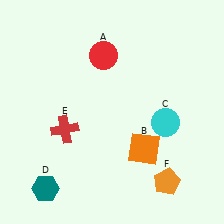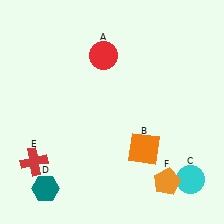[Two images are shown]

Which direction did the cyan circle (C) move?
The cyan circle (C) moved down.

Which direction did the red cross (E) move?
The red cross (E) moved down.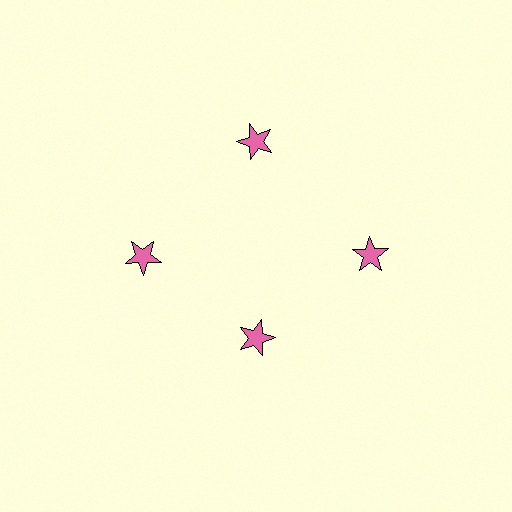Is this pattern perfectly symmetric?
No. The 4 pink stars are arranged in a ring, but one element near the 6 o'clock position is pulled inward toward the center, breaking the 4-fold rotational symmetry.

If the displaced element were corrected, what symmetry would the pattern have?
It would have 4-fold rotational symmetry — the pattern would map onto itself every 90 degrees.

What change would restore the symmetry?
The symmetry would be restored by moving it outward, back onto the ring so that all 4 stars sit at equal angles and equal distance from the center.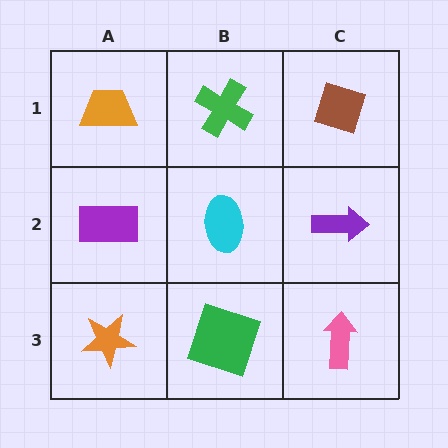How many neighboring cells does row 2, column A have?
3.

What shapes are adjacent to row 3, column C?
A purple arrow (row 2, column C), a green square (row 3, column B).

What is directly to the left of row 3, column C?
A green square.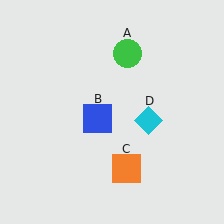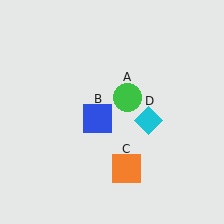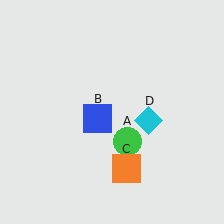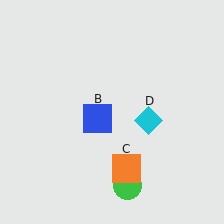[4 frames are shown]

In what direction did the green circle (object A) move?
The green circle (object A) moved down.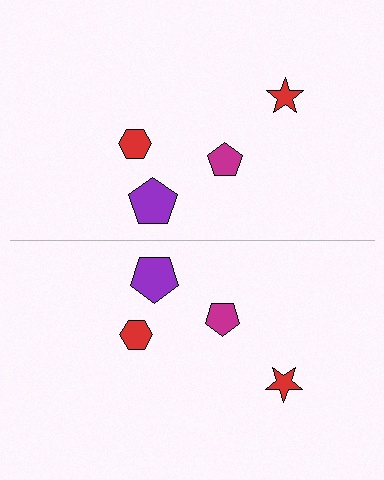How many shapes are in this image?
There are 8 shapes in this image.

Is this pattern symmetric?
Yes, this pattern has bilateral (reflection) symmetry.